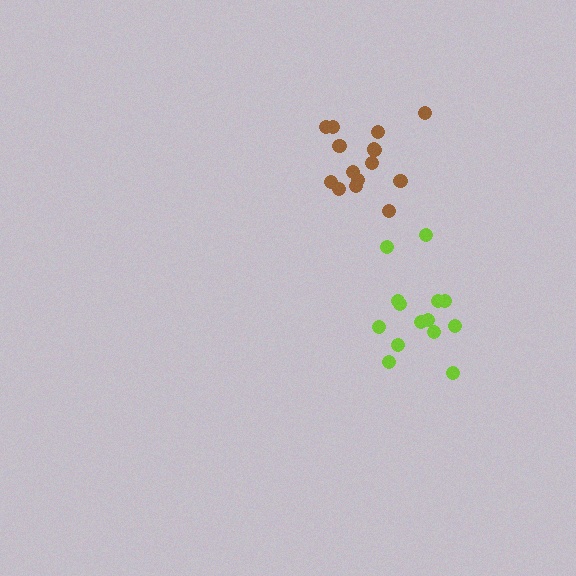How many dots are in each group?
Group 1: 15 dots, Group 2: 14 dots (29 total).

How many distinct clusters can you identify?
There are 2 distinct clusters.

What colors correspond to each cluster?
The clusters are colored: brown, lime.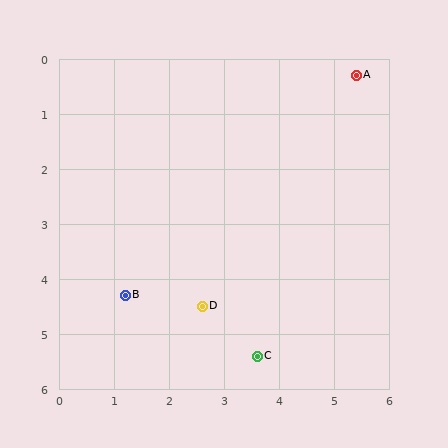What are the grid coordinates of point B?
Point B is at approximately (1.2, 4.3).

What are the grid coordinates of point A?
Point A is at approximately (5.4, 0.3).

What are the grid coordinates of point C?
Point C is at approximately (3.6, 5.4).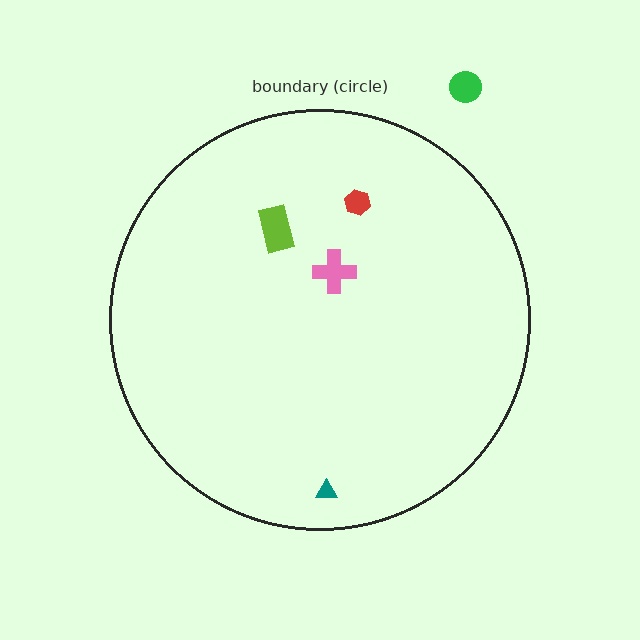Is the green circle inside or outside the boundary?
Outside.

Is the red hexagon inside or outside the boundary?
Inside.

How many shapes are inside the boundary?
4 inside, 1 outside.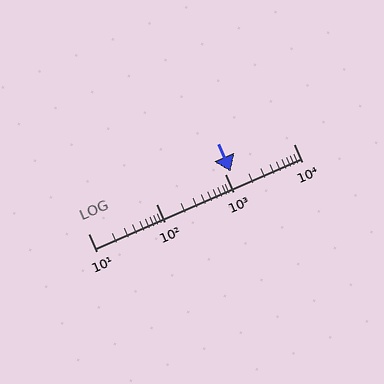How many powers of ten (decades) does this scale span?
The scale spans 3 decades, from 10 to 10000.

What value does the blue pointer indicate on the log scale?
The pointer indicates approximately 1200.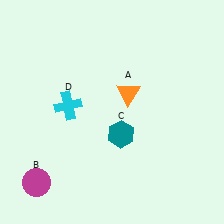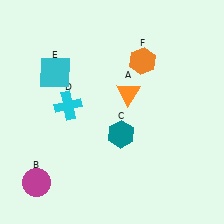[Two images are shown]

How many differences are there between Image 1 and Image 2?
There are 2 differences between the two images.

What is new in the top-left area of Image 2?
A cyan square (E) was added in the top-left area of Image 2.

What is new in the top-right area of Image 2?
An orange hexagon (F) was added in the top-right area of Image 2.